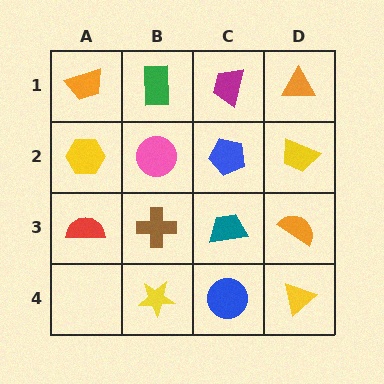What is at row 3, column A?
A red semicircle.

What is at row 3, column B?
A brown cross.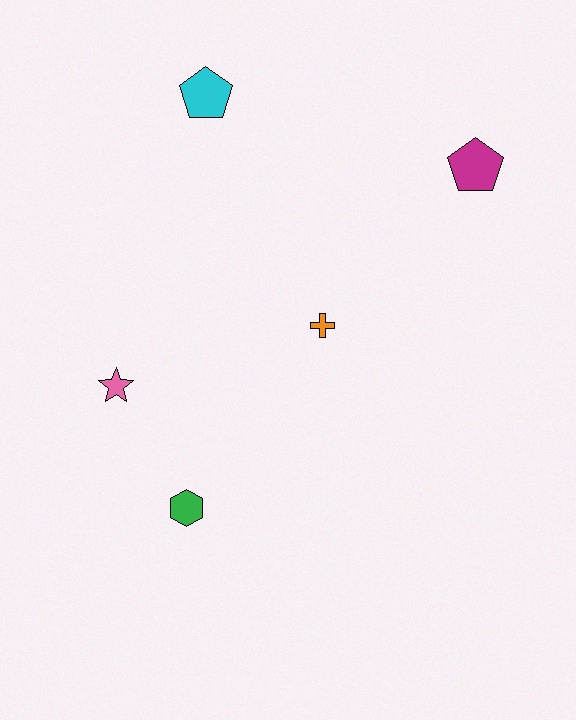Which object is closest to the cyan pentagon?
The orange cross is closest to the cyan pentagon.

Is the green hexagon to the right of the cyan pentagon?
No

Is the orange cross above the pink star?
Yes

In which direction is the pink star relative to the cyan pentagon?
The pink star is below the cyan pentagon.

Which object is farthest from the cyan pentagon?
The green hexagon is farthest from the cyan pentagon.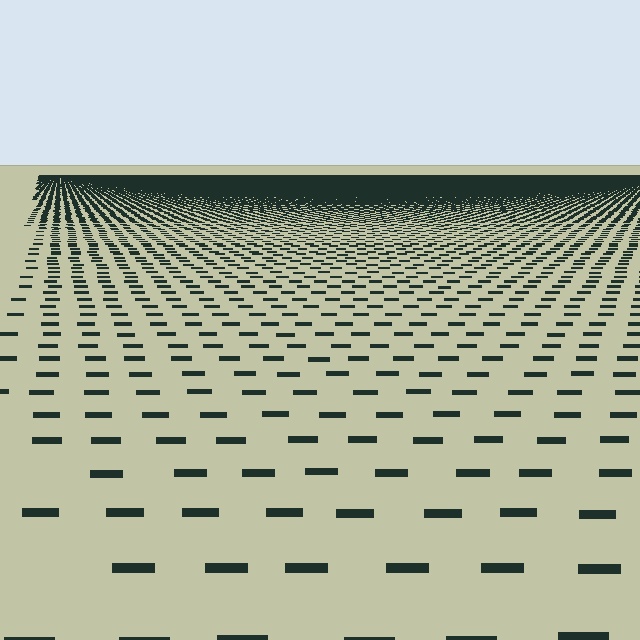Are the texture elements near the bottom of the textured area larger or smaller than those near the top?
Larger. Near the bottom, elements are closer to the viewer and appear at a bigger on-screen size.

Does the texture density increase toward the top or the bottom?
Density increases toward the top.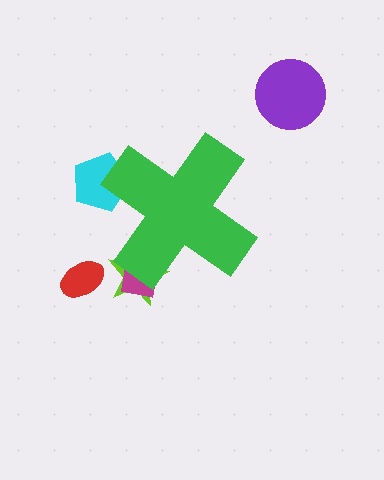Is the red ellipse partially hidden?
No, the red ellipse is fully visible.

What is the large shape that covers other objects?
A green cross.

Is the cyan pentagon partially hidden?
Yes, the cyan pentagon is partially hidden behind the green cross.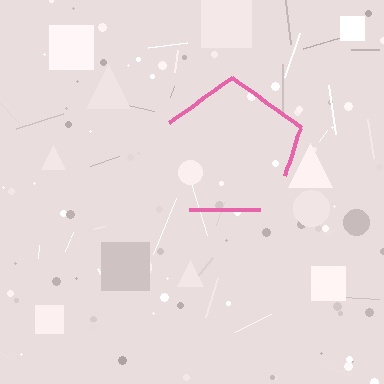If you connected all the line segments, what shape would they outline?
They would outline a pentagon.